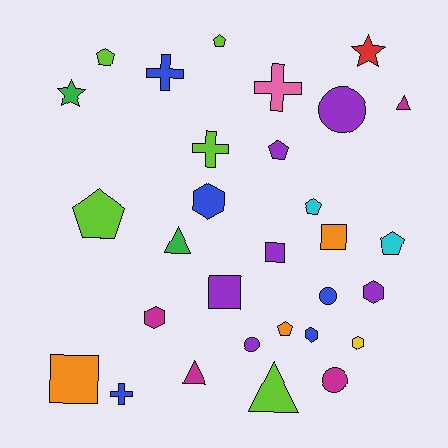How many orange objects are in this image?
There are 3 orange objects.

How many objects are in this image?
There are 30 objects.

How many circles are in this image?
There are 4 circles.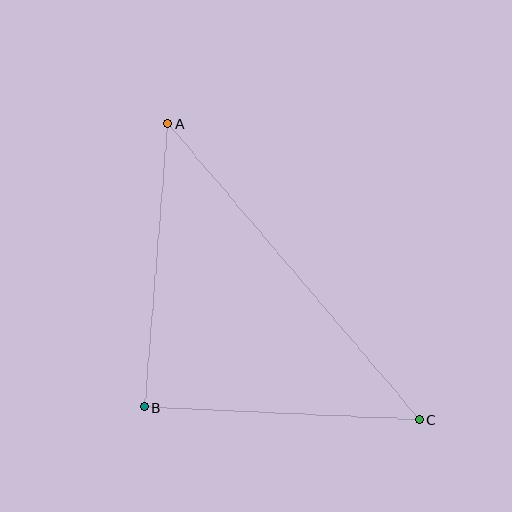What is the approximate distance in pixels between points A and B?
The distance between A and B is approximately 284 pixels.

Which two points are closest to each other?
Points B and C are closest to each other.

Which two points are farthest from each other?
Points A and C are farthest from each other.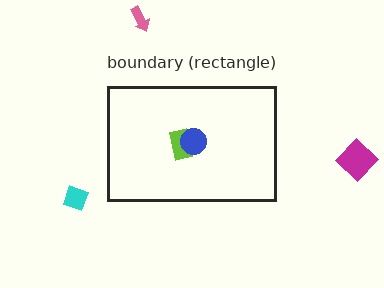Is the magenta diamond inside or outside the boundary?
Outside.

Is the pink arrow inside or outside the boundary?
Outside.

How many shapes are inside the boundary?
2 inside, 3 outside.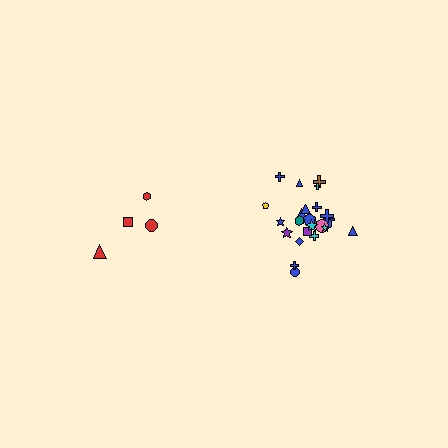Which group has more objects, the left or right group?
The right group.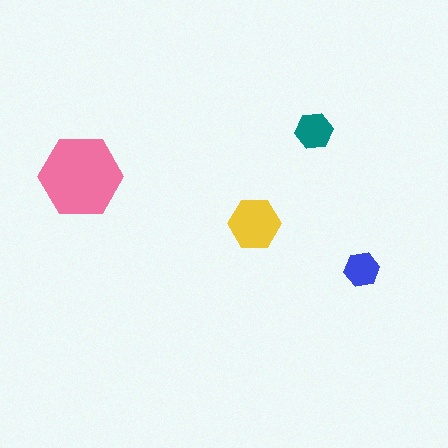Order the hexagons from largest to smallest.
the pink one, the yellow one, the teal one, the blue one.